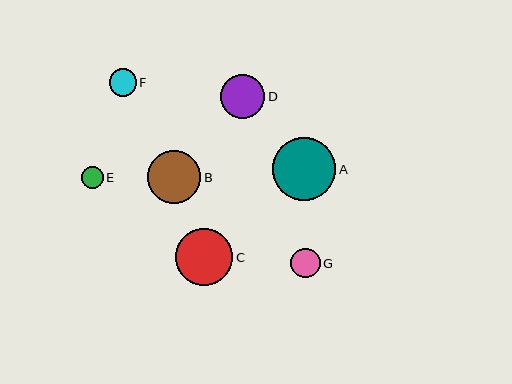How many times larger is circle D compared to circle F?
Circle D is approximately 1.6 times the size of circle F.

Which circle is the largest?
Circle A is the largest with a size of approximately 63 pixels.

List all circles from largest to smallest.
From largest to smallest: A, C, B, D, G, F, E.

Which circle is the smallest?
Circle E is the smallest with a size of approximately 21 pixels.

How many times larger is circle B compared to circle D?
Circle B is approximately 1.2 times the size of circle D.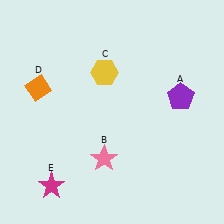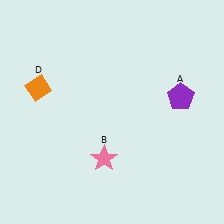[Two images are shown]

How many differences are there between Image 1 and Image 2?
There are 2 differences between the two images.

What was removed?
The yellow hexagon (C), the magenta star (E) were removed in Image 2.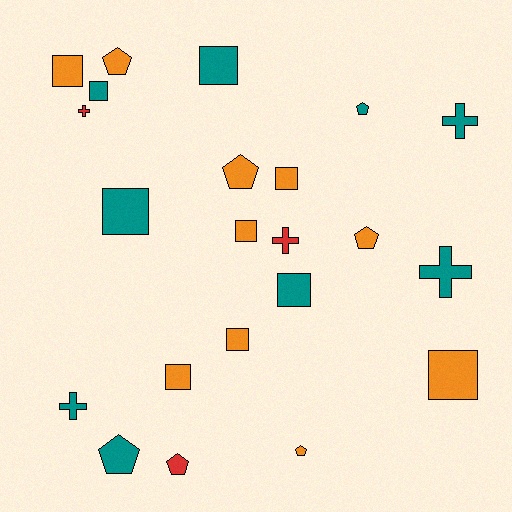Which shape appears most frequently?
Square, with 10 objects.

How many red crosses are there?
There are 2 red crosses.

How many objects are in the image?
There are 22 objects.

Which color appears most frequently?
Orange, with 10 objects.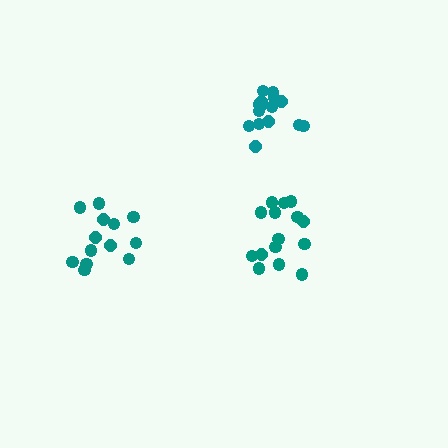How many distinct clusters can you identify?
There are 3 distinct clusters.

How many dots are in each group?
Group 1: 15 dots, Group 2: 13 dots, Group 3: 15 dots (43 total).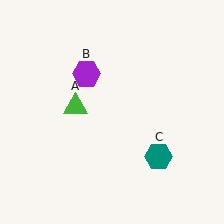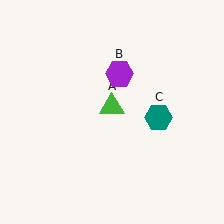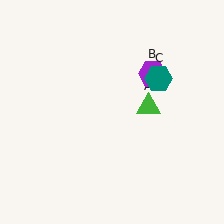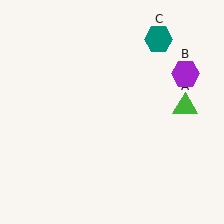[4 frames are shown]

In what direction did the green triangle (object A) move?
The green triangle (object A) moved right.